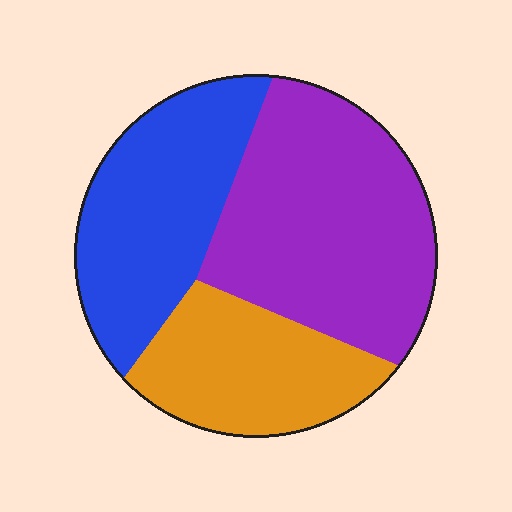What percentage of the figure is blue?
Blue takes up between a quarter and a half of the figure.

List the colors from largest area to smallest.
From largest to smallest: purple, blue, orange.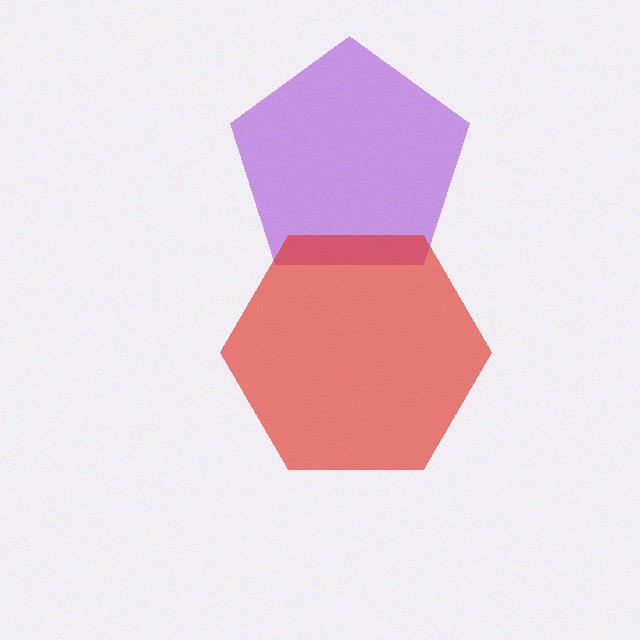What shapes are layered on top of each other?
The layered shapes are: a purple pentagon, a red hexagon.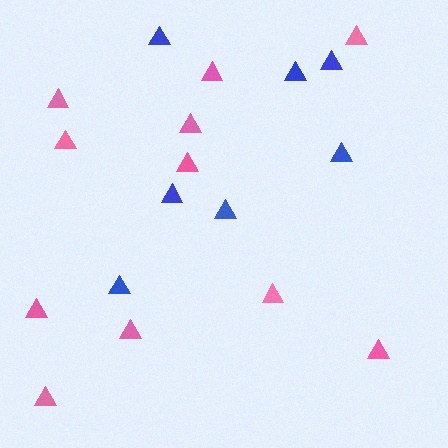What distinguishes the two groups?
There are 2 groups: one group of blue triangles (7) and one group of pink triangles (11).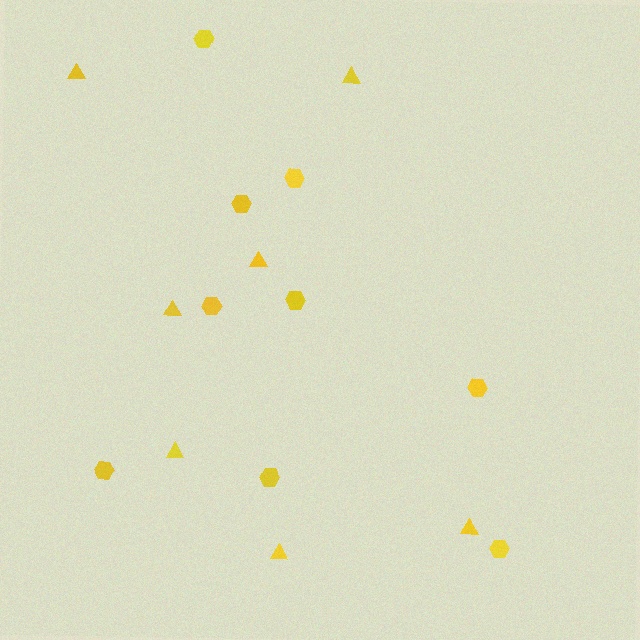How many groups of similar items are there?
There are 2 groups: one group of triangles (7) and one group of hexagons (9).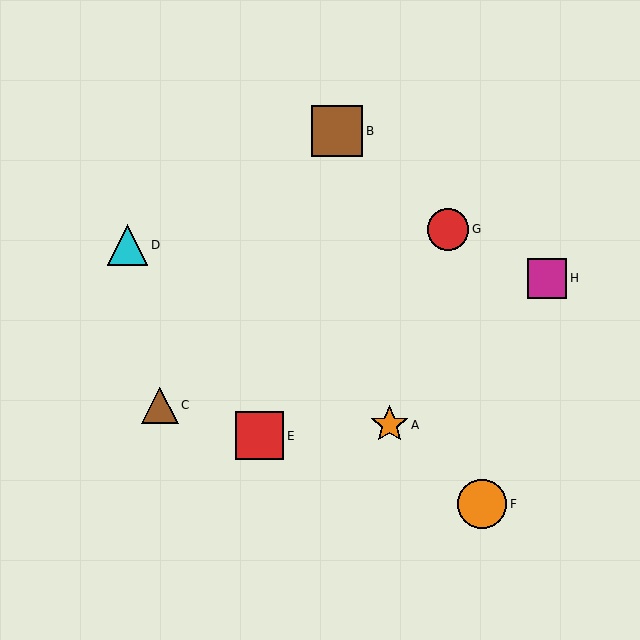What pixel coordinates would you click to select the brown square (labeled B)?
Click at (337, 131) to select the brown square B.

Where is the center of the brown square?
The center of the brown square is at (337, 131).